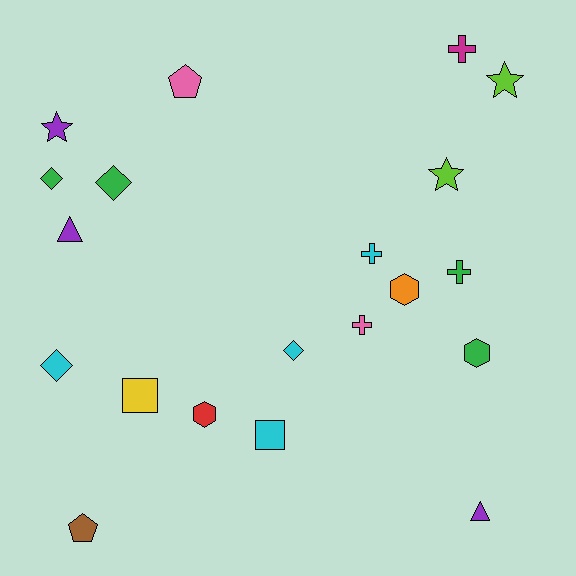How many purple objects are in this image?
There are 3 purple objects.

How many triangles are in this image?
There are 2 triangles.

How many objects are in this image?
There are 20 objects.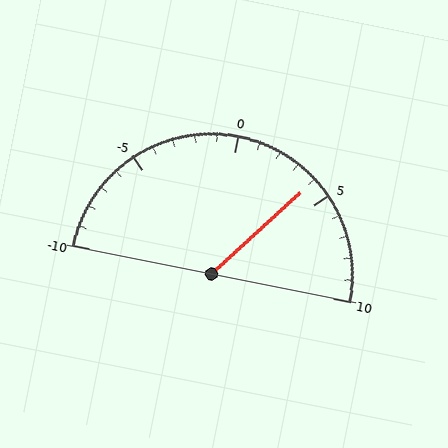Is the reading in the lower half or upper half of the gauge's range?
The reading is in the upper half of the range (-10 to 10).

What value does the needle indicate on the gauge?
The needle indicates approximately 4.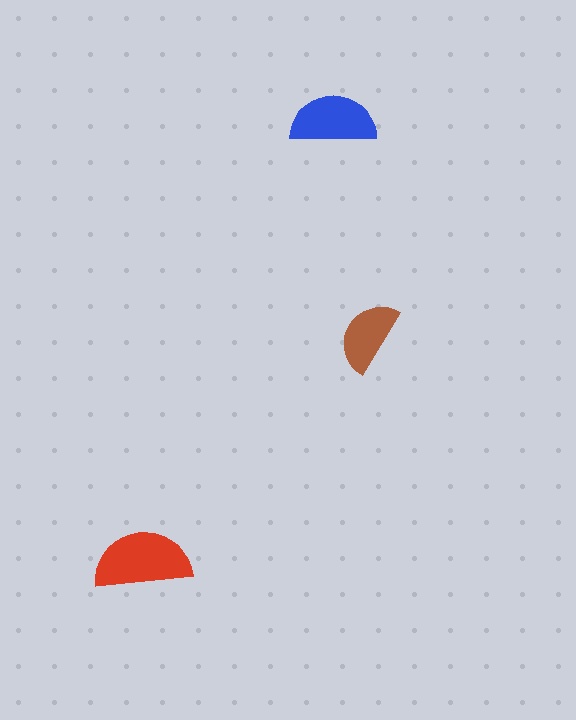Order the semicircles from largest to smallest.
the red one, the blue one, the brown one.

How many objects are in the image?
There are 3 objects in the image.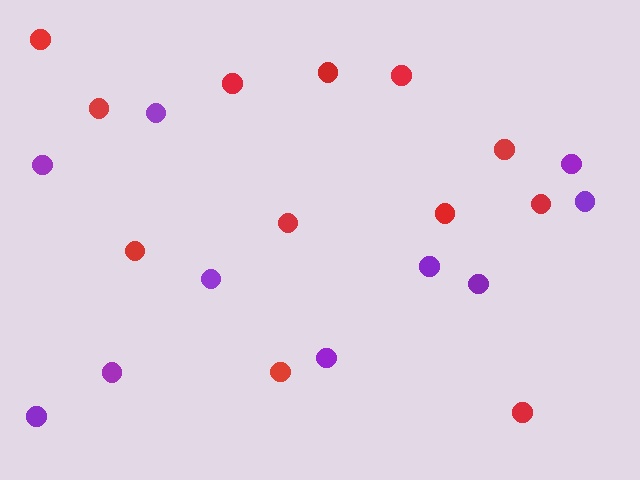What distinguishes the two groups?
There are 2 groups: one group of red circles (12) and one group of purple circles (10).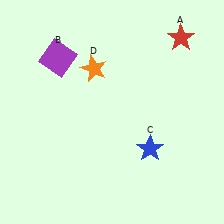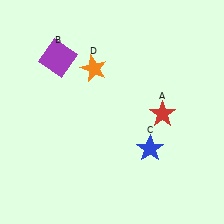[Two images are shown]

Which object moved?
The red star (A) moved down.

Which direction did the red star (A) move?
The red star (A) moved down.